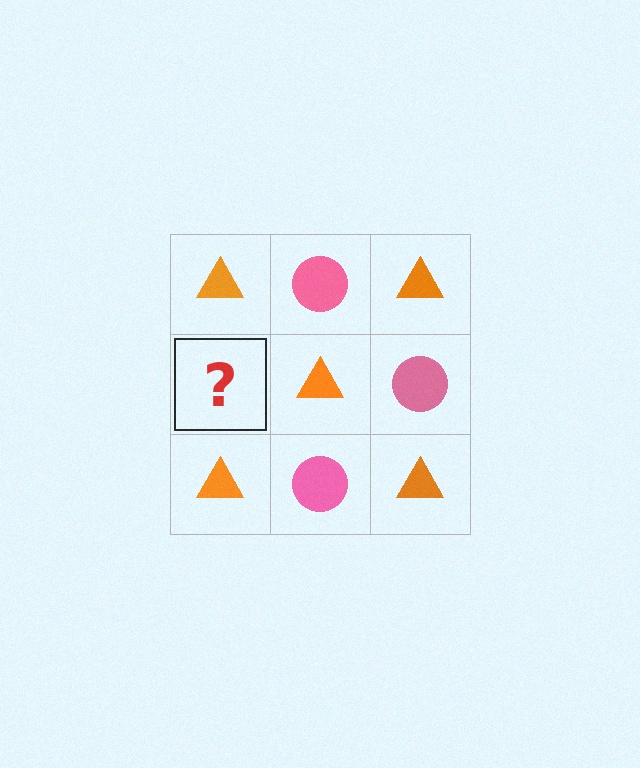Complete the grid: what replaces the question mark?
The question mark should be replaced with a pink circle.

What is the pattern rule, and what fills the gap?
The rule is that it alternates orange triangle and pink circle in a checkerboard pattern. The gap should be filled with a pink circle.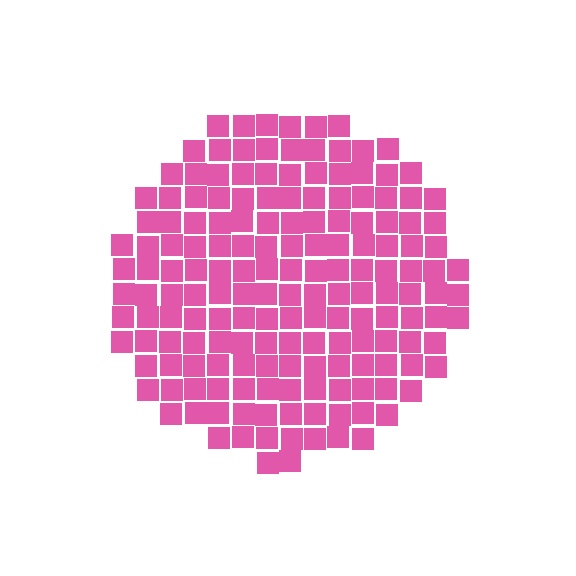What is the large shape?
The large shape is a circle.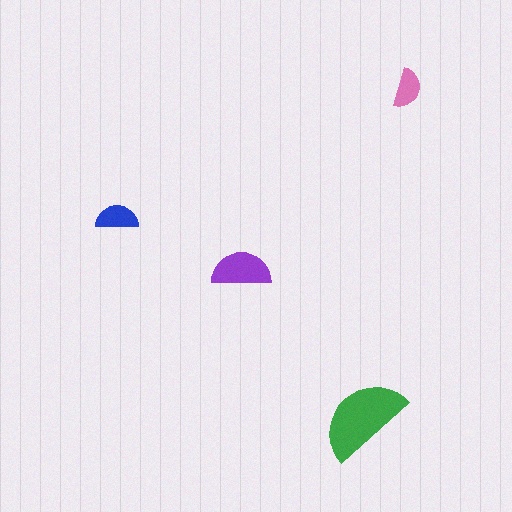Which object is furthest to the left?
The blue semicircle is leftmost.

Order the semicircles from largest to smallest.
the green one, the purple one, the blue one, the pink one.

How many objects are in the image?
There are 4 objects in the image.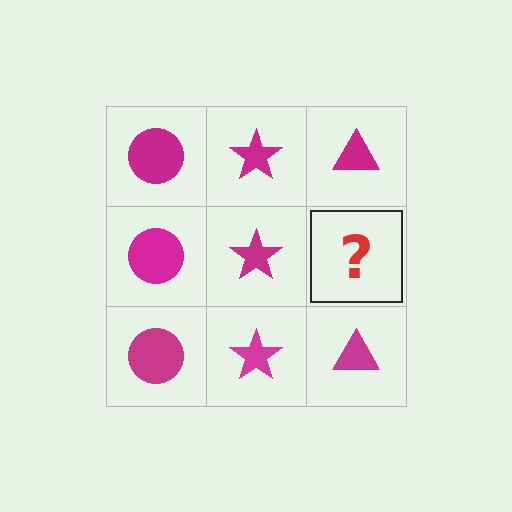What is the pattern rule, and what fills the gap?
The rule is that each column has a consistent shape. The gap should be filled with a magenta triangle.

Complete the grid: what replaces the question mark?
The question mark should be replaced with a magenta triangle.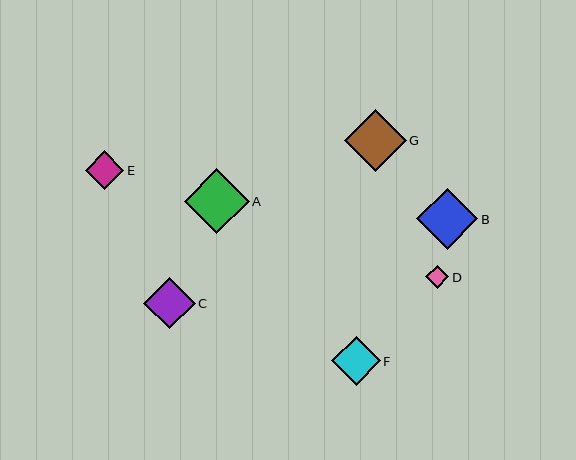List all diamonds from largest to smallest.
From largest to smallest: A, G, B, C, F, E, D.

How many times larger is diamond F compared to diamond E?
Diamond F is approximately 1.3 times the size of diamond E.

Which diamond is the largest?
Diamond A is the largest with a size of approximately 65 pixels.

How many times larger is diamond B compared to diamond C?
Diamond B is approximately 1.2 times the size of diamond C.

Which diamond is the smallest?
Diamond D is the smallest with a size of approximately 23 pixels.